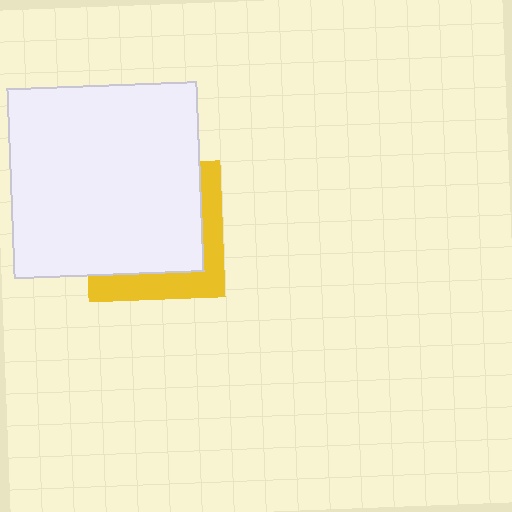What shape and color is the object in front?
The object in front is a white square.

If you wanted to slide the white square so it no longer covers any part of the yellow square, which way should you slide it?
Slide it toward the upper-left — that is the most direct way to separate the two shapes.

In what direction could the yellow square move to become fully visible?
The yellow square could move toward the lower-right. That would shift it out from behind the white square entirely.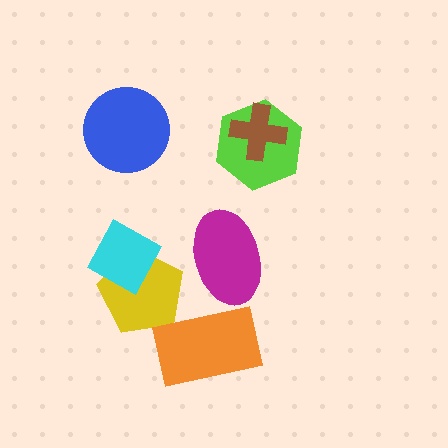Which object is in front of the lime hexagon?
The brown cross is in front of the lime hexagon.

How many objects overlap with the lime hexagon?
1 object overlaps with the lime hexagon.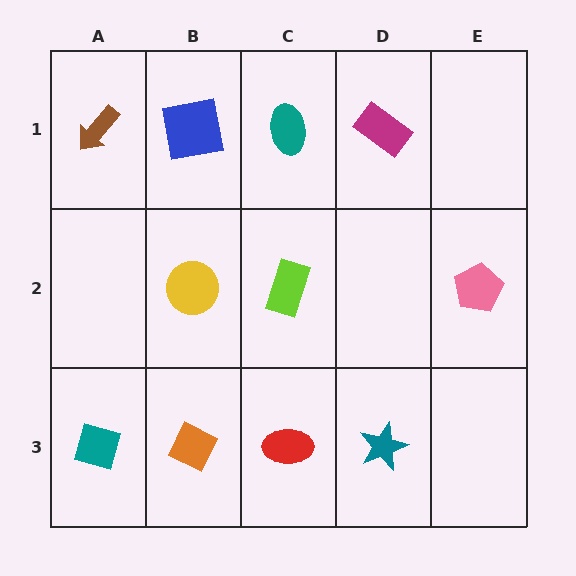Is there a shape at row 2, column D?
No, that cell is empty.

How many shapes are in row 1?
4 shapes.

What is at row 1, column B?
A blue square.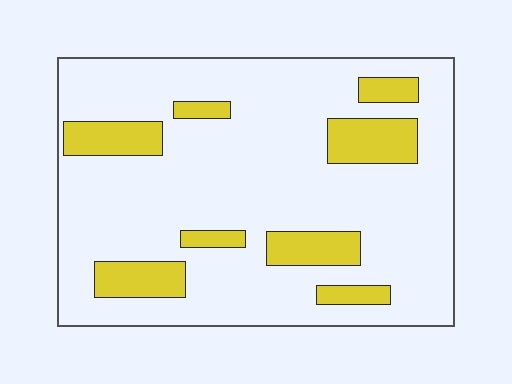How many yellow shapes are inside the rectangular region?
8.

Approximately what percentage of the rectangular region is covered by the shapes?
Approximately 20%.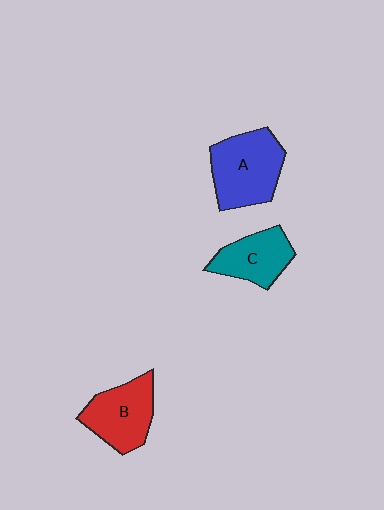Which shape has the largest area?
Shape A (blue).